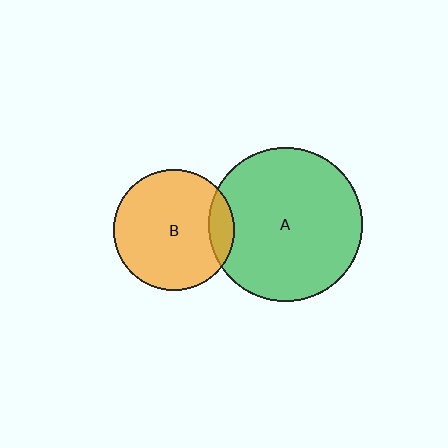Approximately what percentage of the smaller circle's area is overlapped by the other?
Approximately 10%.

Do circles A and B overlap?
Yes.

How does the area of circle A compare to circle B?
Approximately 1.6 times.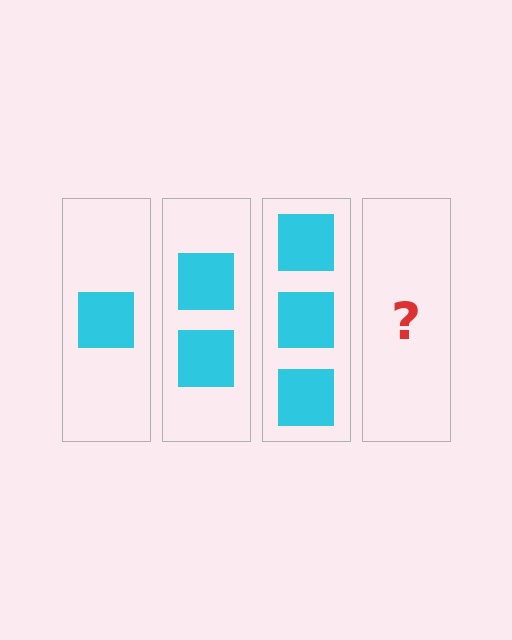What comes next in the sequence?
The next element should be 4 squares.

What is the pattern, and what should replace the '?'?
The pattern is that each step adds one more square. The '?' should be 4 squares.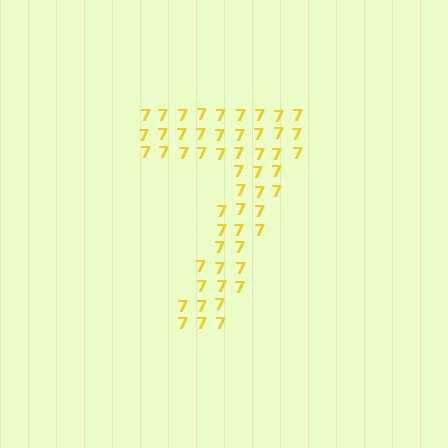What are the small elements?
The small elements are digit 7's.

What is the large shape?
The large shape is the digit 7.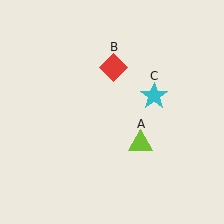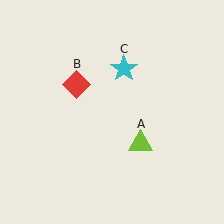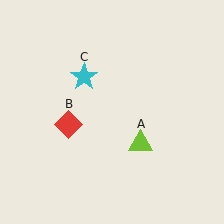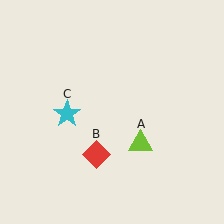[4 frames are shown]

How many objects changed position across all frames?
2 objects changed position: red diamond (object B), cyan star (object C).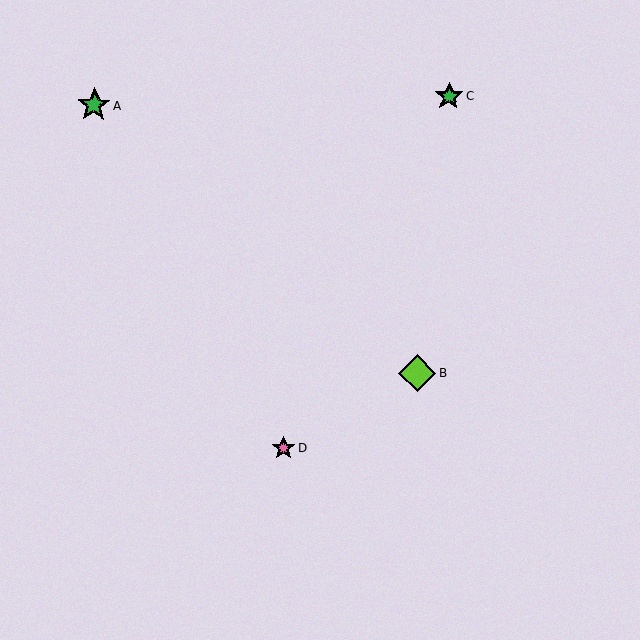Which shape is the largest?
The lime diamond (labeled B) is the largest.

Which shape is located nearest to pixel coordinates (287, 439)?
The pink star (labeled D) at (283, 448) is nearest to that location.